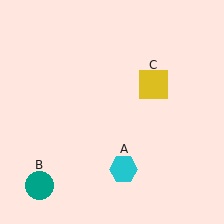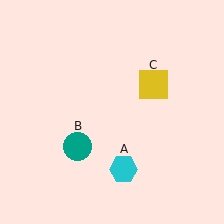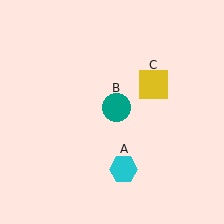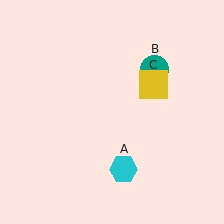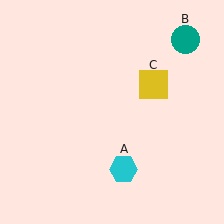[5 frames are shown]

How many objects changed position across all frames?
1 object changed position: teal circle (object B).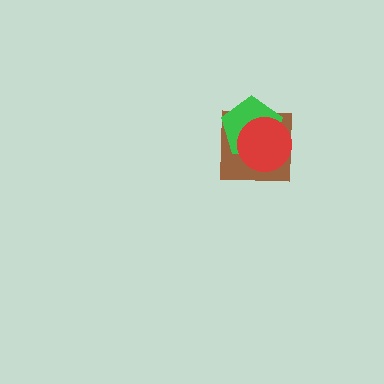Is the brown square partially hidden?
Yes, it is partially covered by another shape.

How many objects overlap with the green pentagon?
2 objects overlap with the green pentagon.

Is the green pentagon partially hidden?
Yes, it is partially covered by another shape.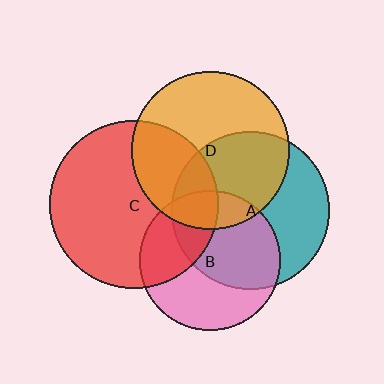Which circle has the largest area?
Circle C (red).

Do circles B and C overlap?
Yes.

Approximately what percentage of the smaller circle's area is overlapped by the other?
Approximately 35%.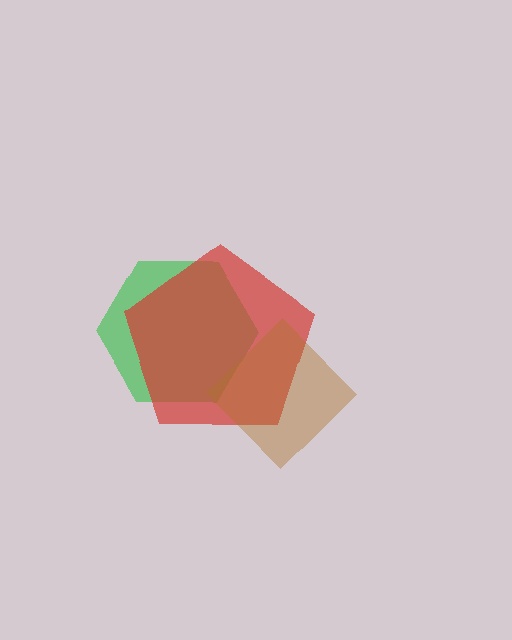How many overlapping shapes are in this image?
There are 3 overlapping shapes in the image.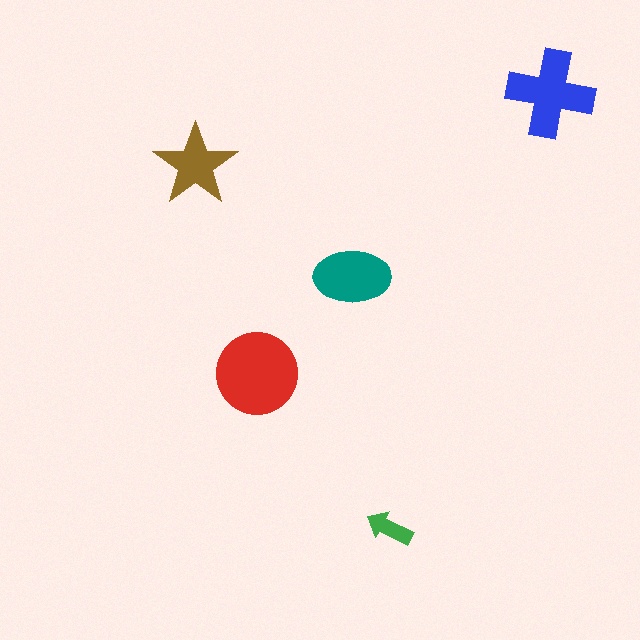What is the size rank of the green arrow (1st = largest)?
5th.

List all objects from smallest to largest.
The green arrow, the brown star, the teal ellipse, the blue cross, the red circle.